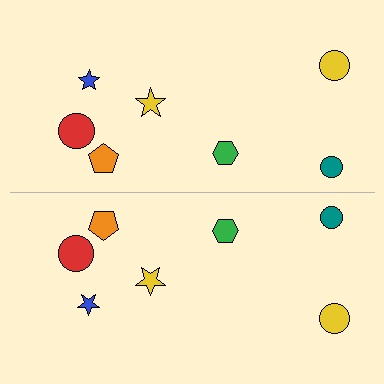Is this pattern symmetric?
Yes, this pattern has bilateral (reflection) symmetry.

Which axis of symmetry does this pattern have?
The pattern has a horizontal axis of symmetry running through the center of the image.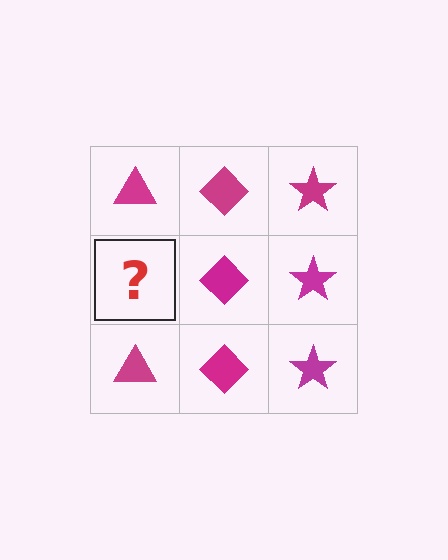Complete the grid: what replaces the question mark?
The question mark should be replaced with a magenta triangle.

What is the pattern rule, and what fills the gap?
The rule is that each column has a consistent shape. The gap should be filled with a magenta triangle.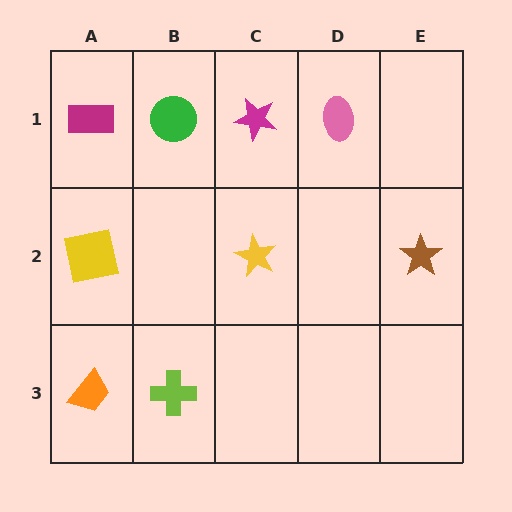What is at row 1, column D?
A pink ellipse.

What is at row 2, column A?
A yellow square.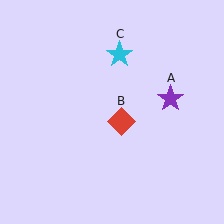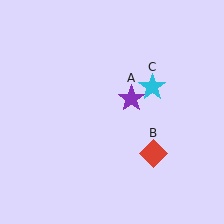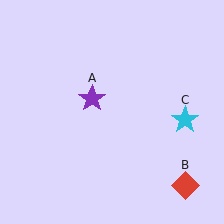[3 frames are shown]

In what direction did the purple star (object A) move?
The purple star (object A) moved left.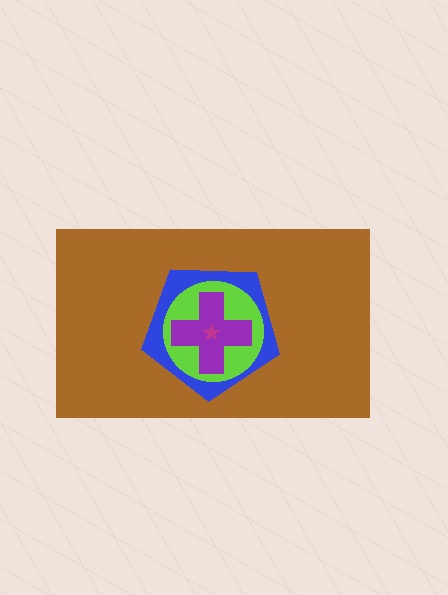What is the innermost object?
The magenta star.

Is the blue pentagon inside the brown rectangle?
Yes.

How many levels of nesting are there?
5.